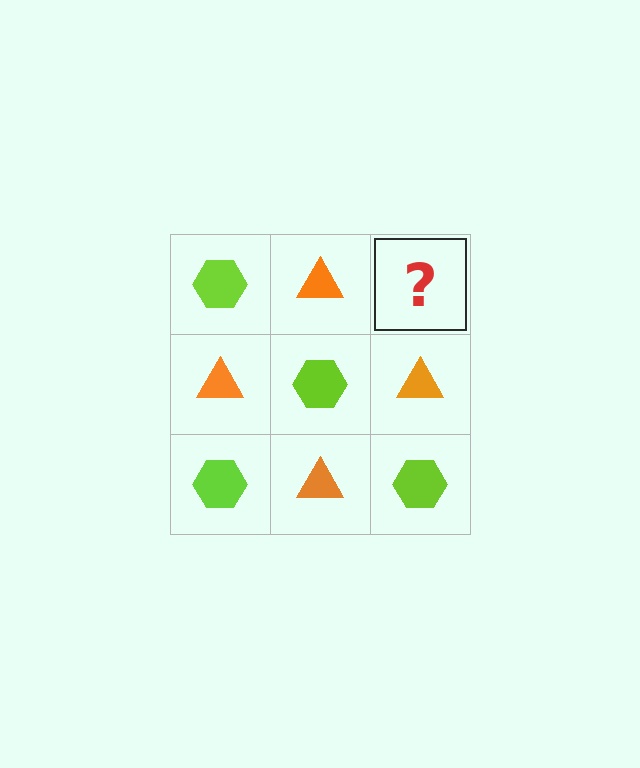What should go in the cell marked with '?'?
The missing cell should contain a lime hexagon.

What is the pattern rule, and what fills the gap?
The rule is that it alternates lime hexagon and orange triangle in a checkerboard pattern. The gap should be filled with a lime hexagon.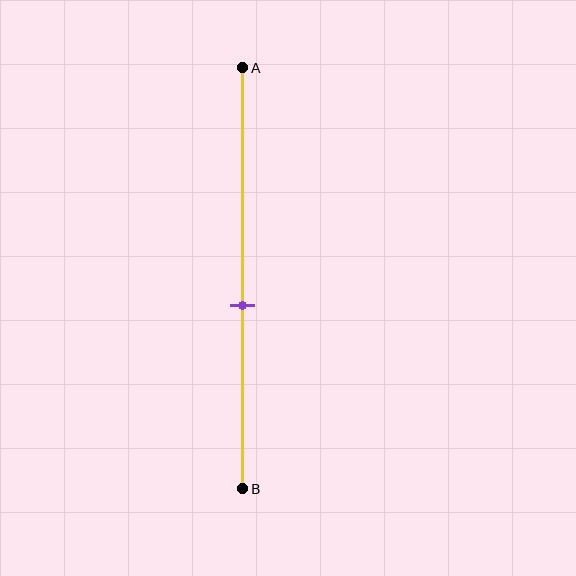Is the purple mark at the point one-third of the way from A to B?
No, the mark is at about 55% from A, not at the 33% one-third point.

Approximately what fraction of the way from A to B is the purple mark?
The purple mark is approximately 55% of the way from A to B.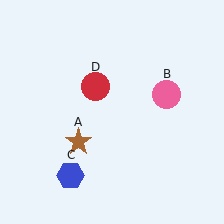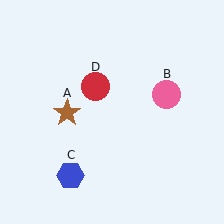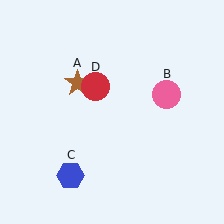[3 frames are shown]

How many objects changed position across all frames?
1 object changed position: brown star (object A).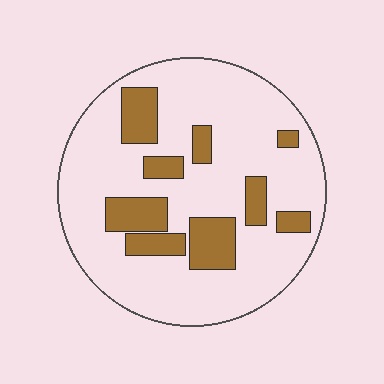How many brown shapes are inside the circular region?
9.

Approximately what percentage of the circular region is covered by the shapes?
Approximately 20%.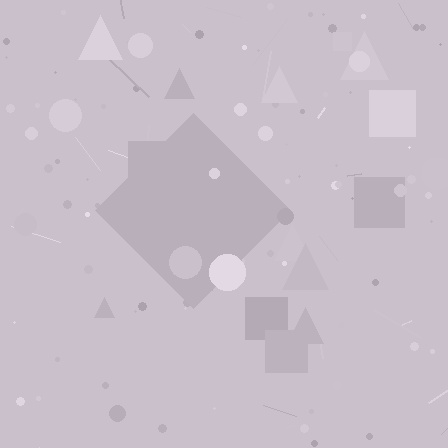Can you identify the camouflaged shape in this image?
The camouflaged shape is a diamond.